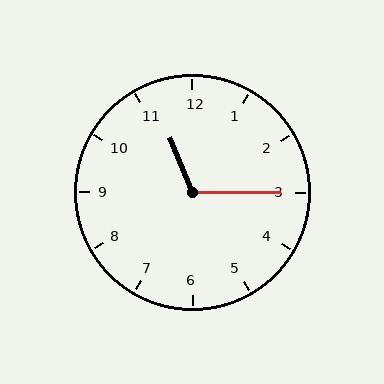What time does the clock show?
11:15.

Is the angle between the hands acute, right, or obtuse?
It is obtuse.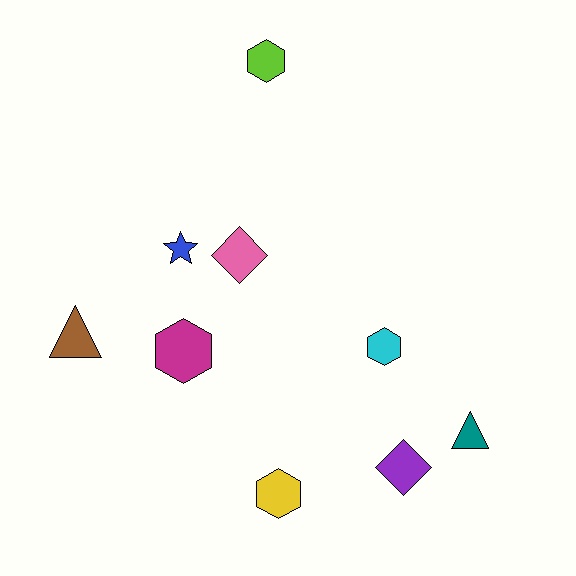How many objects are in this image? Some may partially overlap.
There are 9 objects.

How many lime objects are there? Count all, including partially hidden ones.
There is 1 lime object.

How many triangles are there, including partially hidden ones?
There are 2 triangles.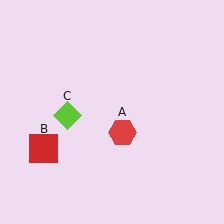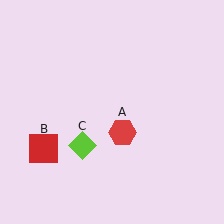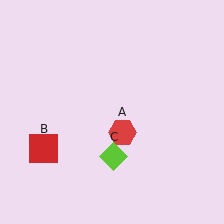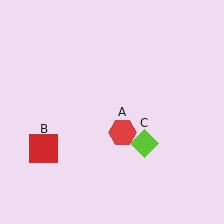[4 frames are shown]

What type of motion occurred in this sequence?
The lime diamond (object C) rotated counterclockwise around the center of the scene.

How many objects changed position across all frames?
1 object changed position: lime diamond (object C).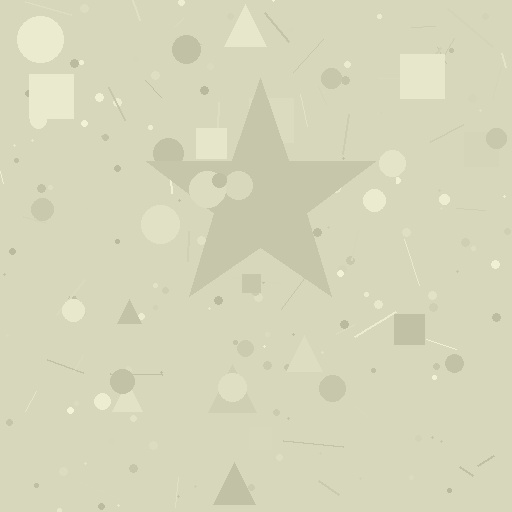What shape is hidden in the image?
A star is hidden in the image.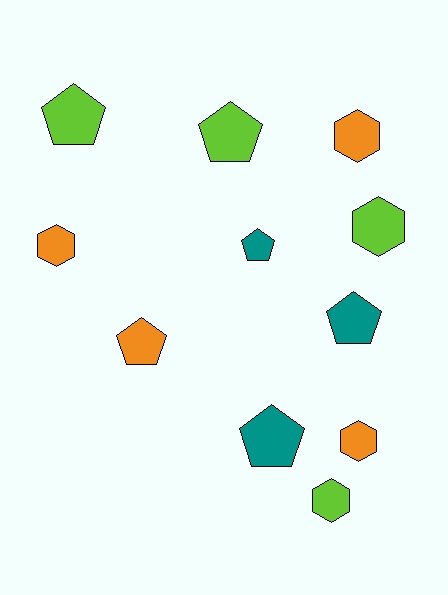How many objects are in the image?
There are 11 objects.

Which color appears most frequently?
Lime, with 4 objects.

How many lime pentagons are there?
There are 2 lime pentagons.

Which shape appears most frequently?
Pentagon, with 6 objects.